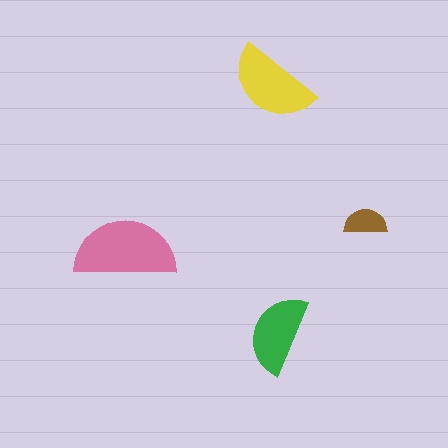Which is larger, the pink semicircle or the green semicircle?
The pink one.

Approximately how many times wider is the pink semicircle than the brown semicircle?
About 2.5 times wider.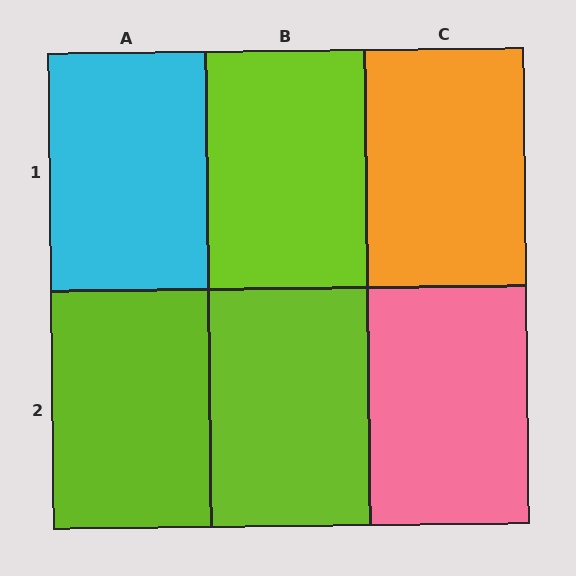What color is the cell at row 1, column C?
Orange.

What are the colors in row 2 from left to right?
Lime, lime, pink.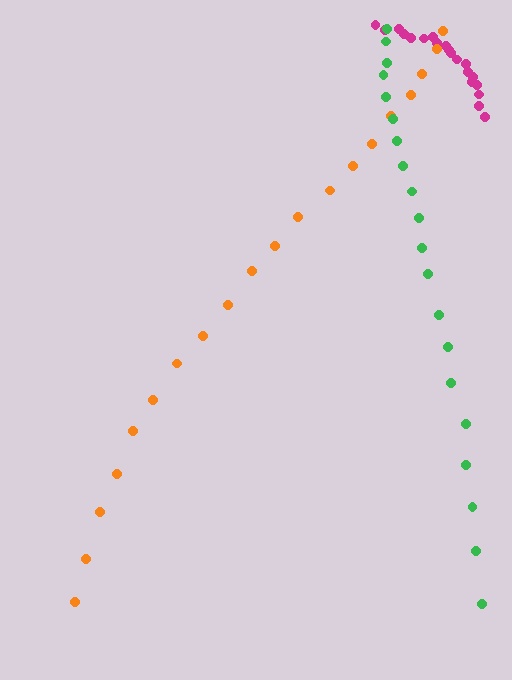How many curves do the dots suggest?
There are 3 distinct paths.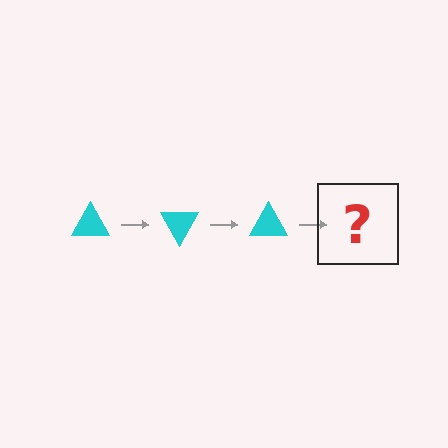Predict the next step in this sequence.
The next step is a cyan triangle rotated 180 degrees.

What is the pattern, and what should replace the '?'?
The pattern is that the triangle rotates 60 degrees each step. The '?' should be a cyan triangle rotated 180 degrees.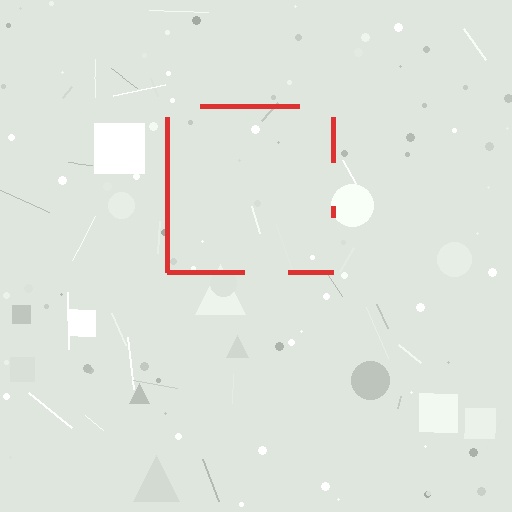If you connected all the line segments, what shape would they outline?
They would outline a square.